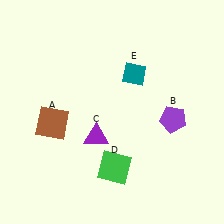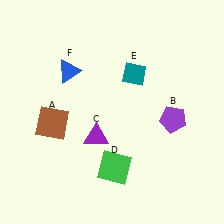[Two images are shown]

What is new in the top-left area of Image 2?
A blue triangle (F) was added in the top-left area of Image 2.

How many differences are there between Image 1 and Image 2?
There is 1 difference between the two images.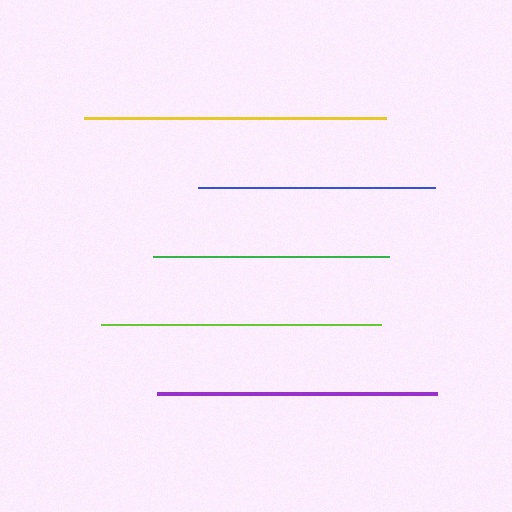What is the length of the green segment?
The green segment is approximately 236 pixels long.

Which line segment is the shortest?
The green line is the shortest at approximately 236 pixels.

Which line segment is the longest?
The yellow line is the longest at approximately 302 pixels.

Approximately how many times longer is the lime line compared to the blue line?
The lime line is approximately 1.2 times the length of the blue line.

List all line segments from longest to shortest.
From longest to shortest: yellow, purple, lime, blue, green.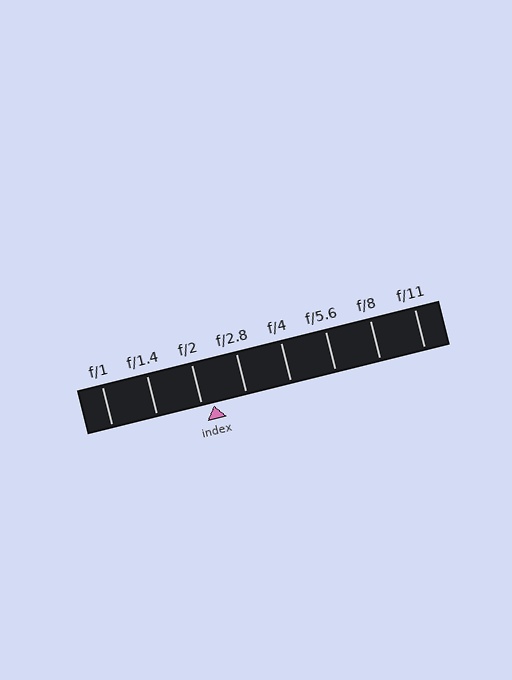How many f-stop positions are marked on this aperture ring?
There are 8 f-stop positions marked.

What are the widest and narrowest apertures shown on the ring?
The widest aperture shown is f/1 and the narrowest is f/11.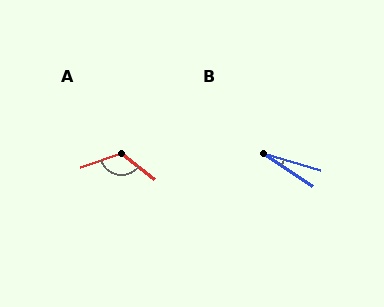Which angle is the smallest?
B, at approximately 17 degrees.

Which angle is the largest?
A, at approximately 123 degrees.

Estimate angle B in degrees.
Approximately 17 degrees.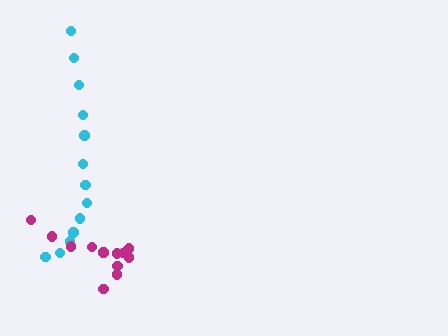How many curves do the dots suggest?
There are 2 distinct paths.